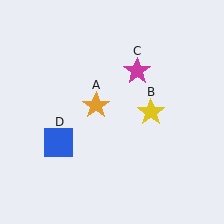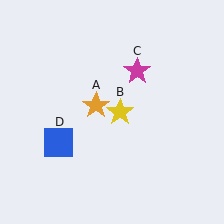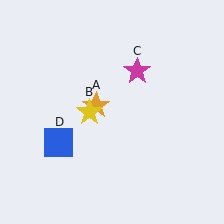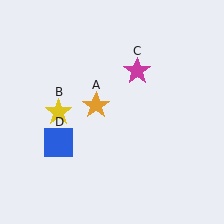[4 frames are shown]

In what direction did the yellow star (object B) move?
The yellow star (object B) moved left.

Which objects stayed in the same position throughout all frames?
Orange star (object A) and magenta star (object C) and blue square (object D) remained stationary.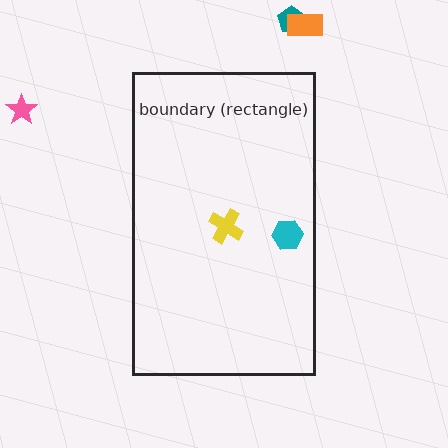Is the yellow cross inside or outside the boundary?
Inside.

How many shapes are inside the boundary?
2 inside, 3 outside.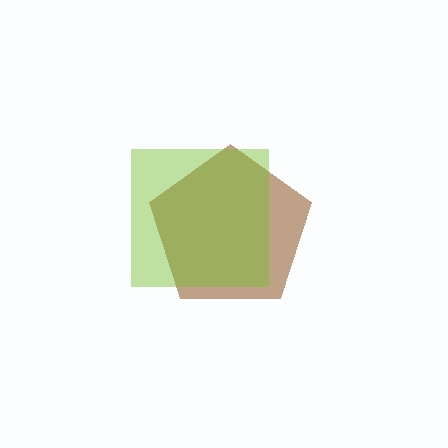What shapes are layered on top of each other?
The layered shapes are: a brown pentagon, a lime square.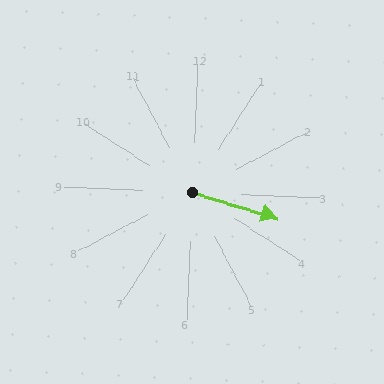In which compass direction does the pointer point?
East.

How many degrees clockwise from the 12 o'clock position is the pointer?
Approximately 105 degrees.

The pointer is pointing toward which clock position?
Roughly 3 o'clock.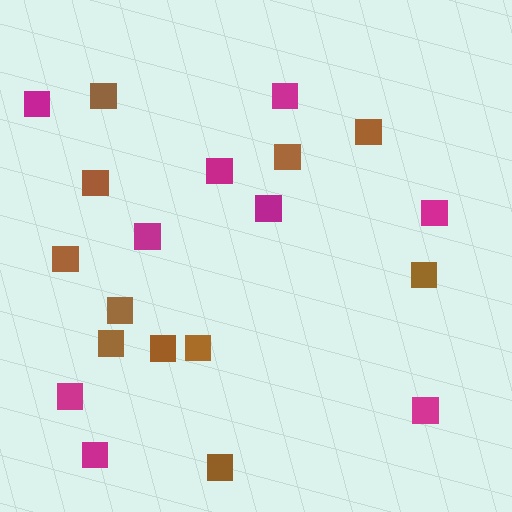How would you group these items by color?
There are 2 groups: one group of magenta squares (9) and one group of brown squares (11).